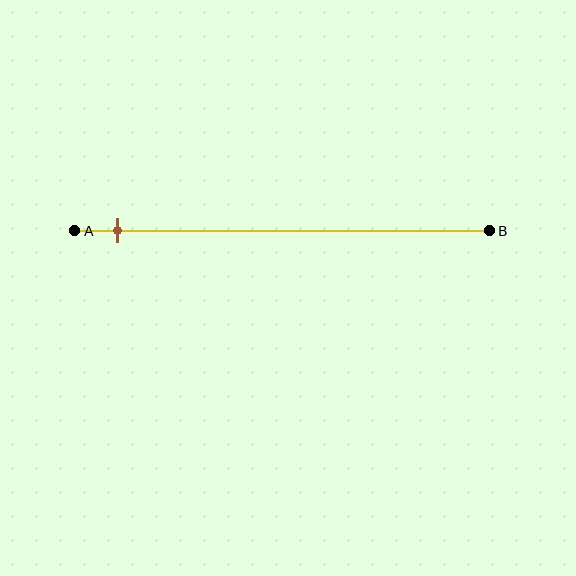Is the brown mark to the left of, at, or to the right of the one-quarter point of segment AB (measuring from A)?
The brown mark is to the left of the one-quarter point of segment AB.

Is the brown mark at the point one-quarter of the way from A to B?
No, the mark is at about 10% from A, not at the 25% one-quarter point.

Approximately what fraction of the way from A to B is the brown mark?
The brown mark is approximately 10% of the way from A to B.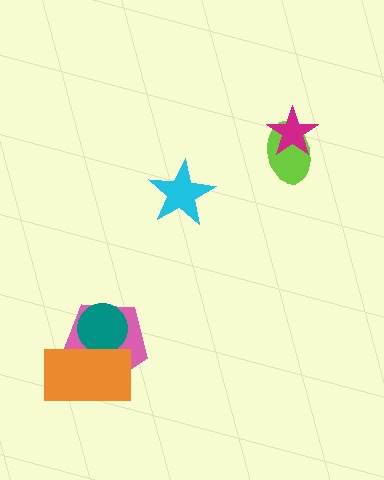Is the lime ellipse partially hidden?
Yes, it is partially covered by another shape.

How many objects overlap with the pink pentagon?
2 objects overlap with the pink pentagon.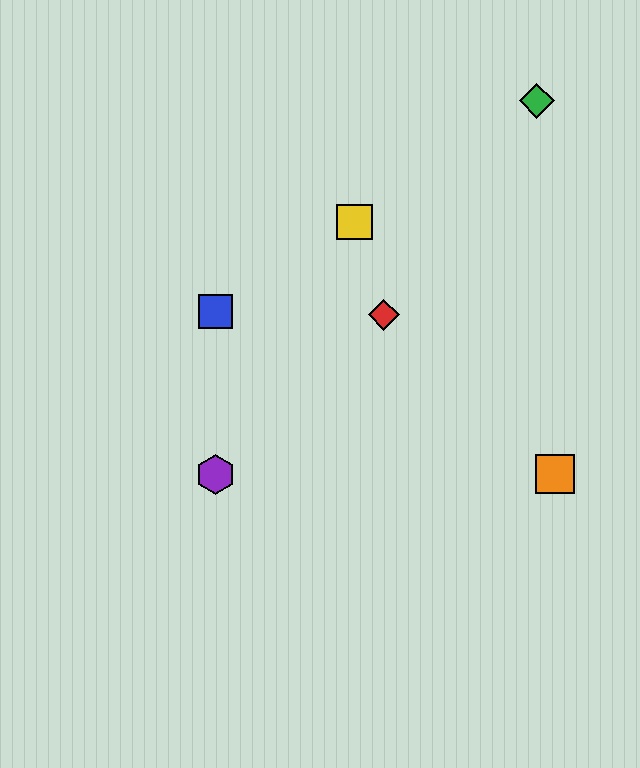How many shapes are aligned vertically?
2 shapes (the blue square, the purple hexagon) are aligned vertically.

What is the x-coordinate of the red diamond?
The red diamond is at x≈384.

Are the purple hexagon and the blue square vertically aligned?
Yes, both are at x≈215.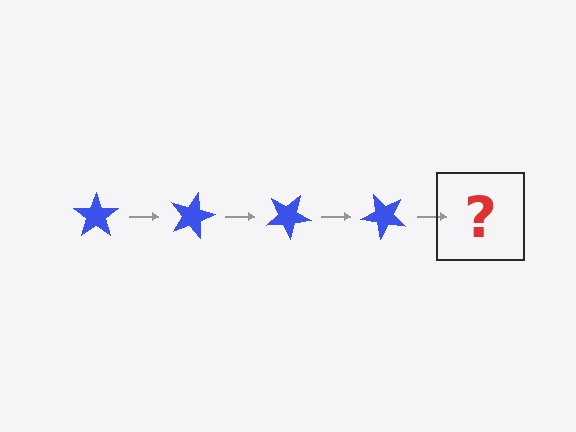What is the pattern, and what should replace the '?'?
The pattern is that the star rotates 15 degrees each step. The '?' should be a blue star rotated 60 degrees.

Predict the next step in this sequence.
The next step is a blue star rotated 60 degrees.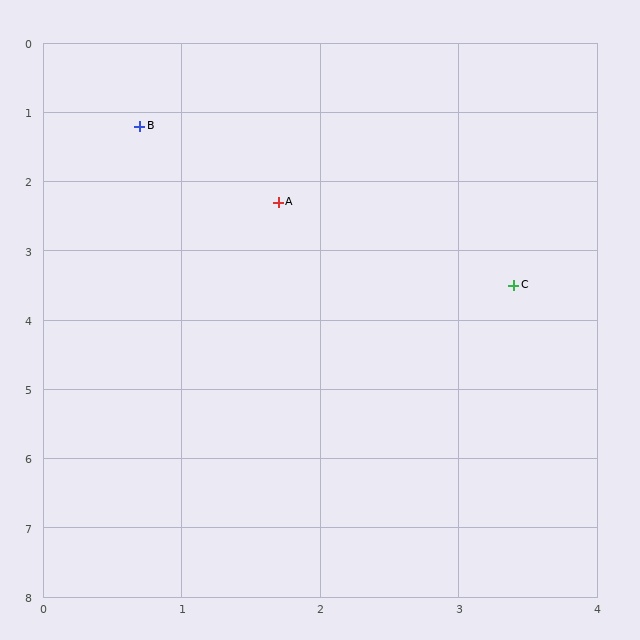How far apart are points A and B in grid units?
Points A and B are about 1.5 grid units apart.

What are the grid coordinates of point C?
Point C is at approximately (3.4, 3.5).